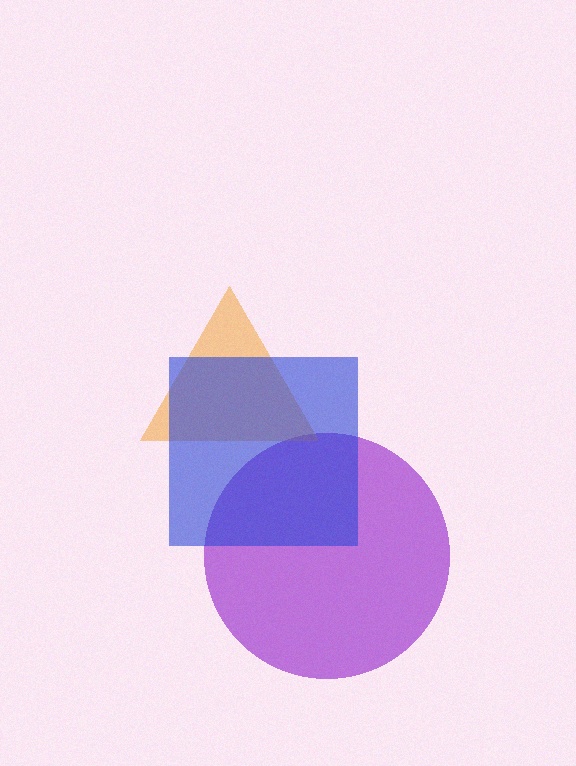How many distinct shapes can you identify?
There are 3 distinct shapes: a purple circle, an orange triangle, a blue square.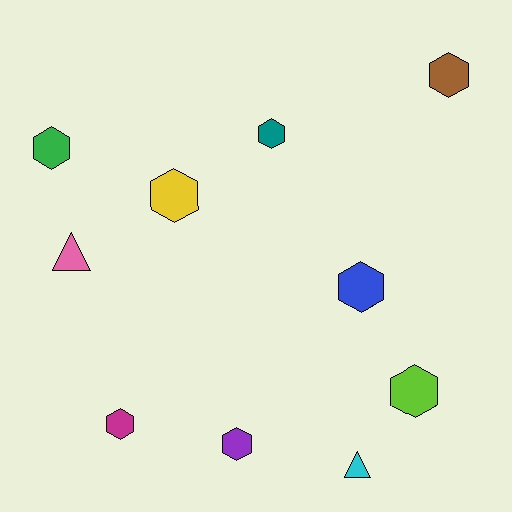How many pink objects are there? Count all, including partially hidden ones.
There is 1 pink object.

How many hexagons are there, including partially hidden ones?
There are 8 hexagons.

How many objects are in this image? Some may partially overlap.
There are 10 objects.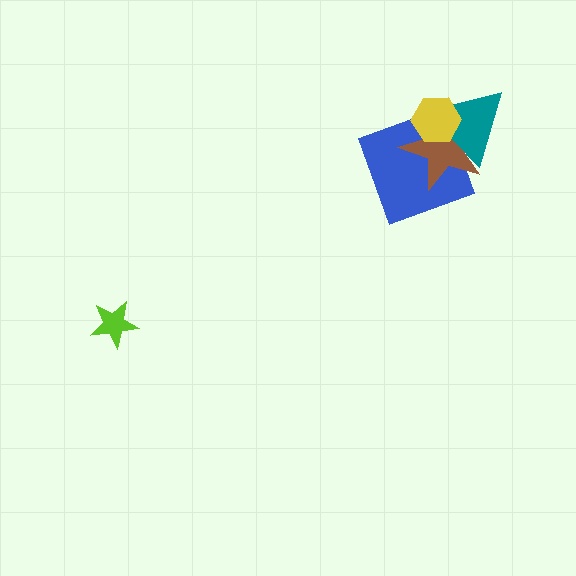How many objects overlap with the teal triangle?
3 objects overlap with the teal triangle.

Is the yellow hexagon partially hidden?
No, no other shape covers it.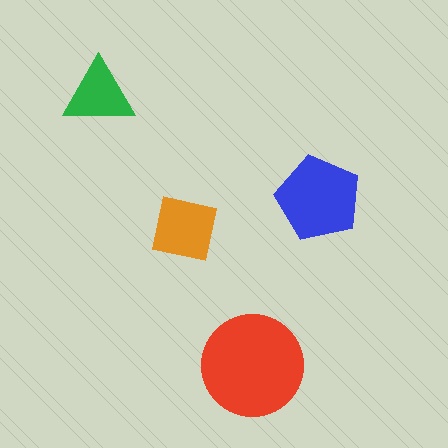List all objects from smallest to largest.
The green triangle, the orange square, the blue pentagon, the red circle.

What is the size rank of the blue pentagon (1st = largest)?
2nd.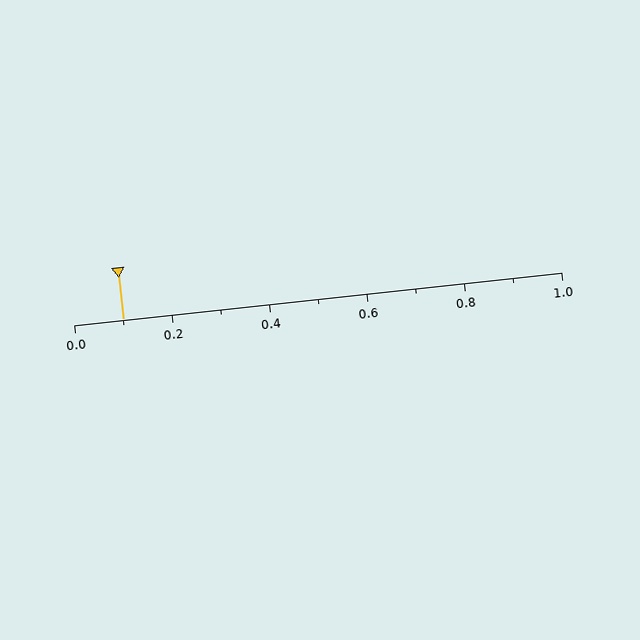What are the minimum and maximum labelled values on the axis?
The axis runs from 0.0 to 1.0.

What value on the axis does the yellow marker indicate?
The marker indicates approximately 0.1.